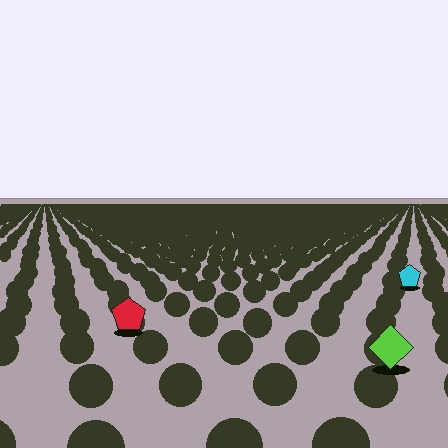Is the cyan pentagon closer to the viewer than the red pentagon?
No. The red pentagon is closer — you can tell from the texture gradient: the ground texture is coarser near it.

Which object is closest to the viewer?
The lime diamond is closest. The texture marks near it are larger and more spread out.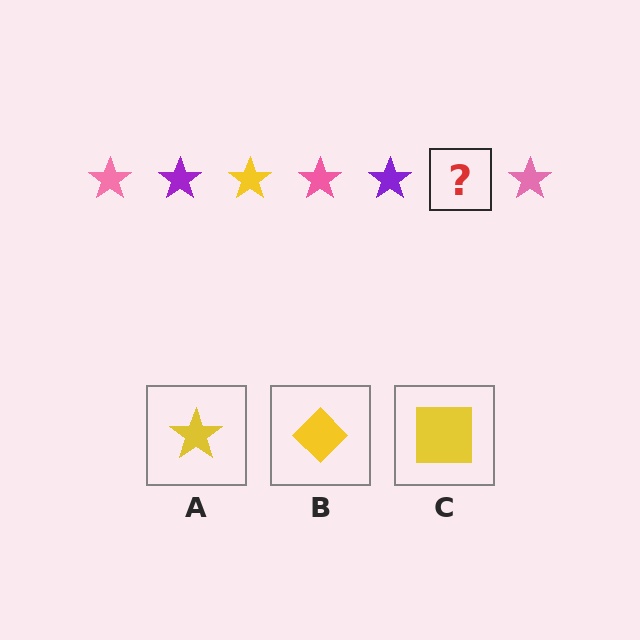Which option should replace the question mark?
Option A.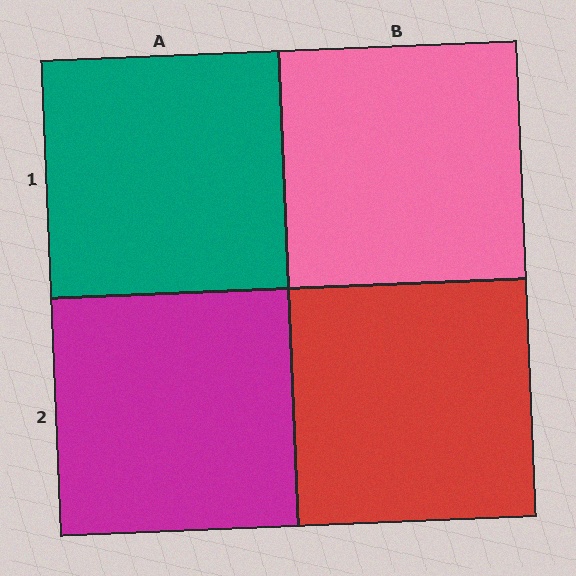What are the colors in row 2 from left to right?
Magenta, red.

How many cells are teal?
1 cell is teal.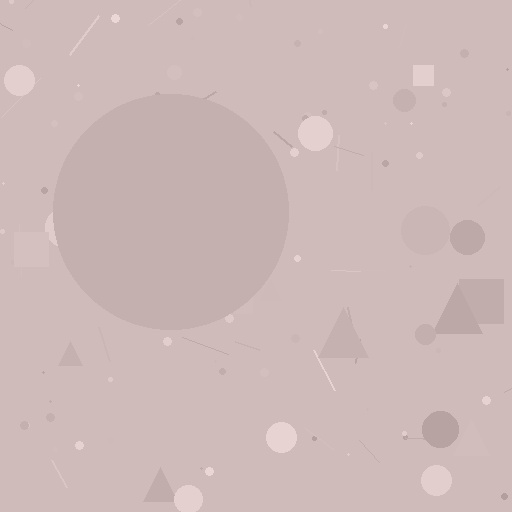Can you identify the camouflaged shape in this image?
The camouflaged shape is a circle.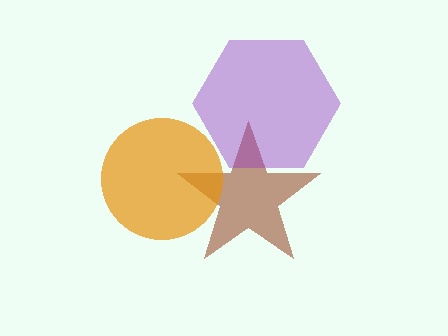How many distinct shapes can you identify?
There are 3 distinct shapes: a brown star, an orange circle, a purple hexagon.